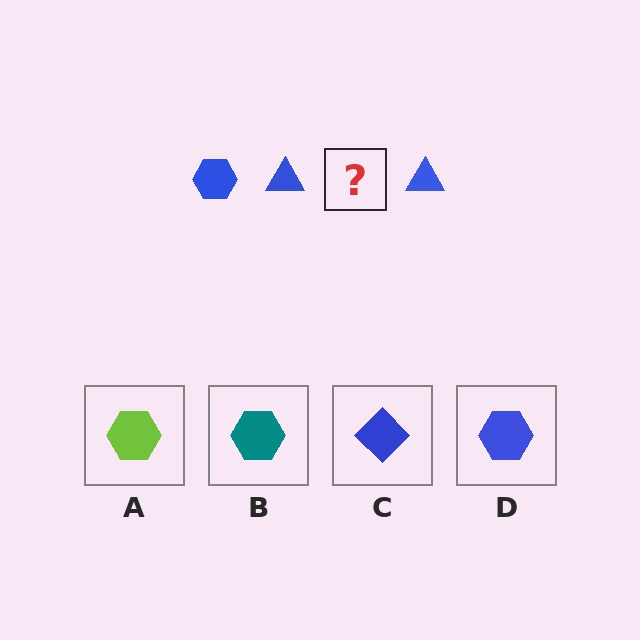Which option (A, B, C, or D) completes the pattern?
D.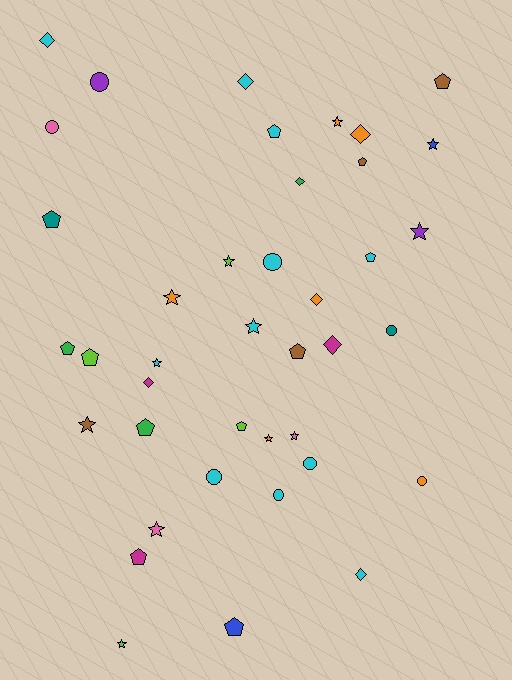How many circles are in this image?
There are 8 circles.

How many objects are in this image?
There are 40 objects.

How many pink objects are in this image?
There are 3 pink objects.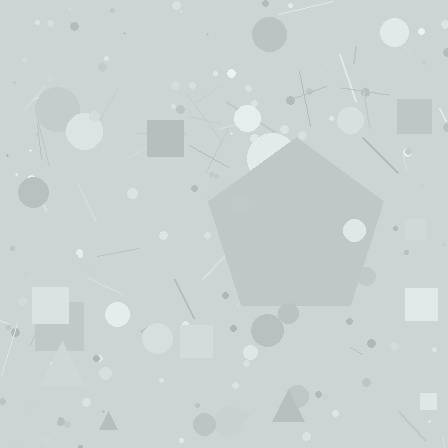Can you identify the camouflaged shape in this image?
The camouflaged shape is a pentagon.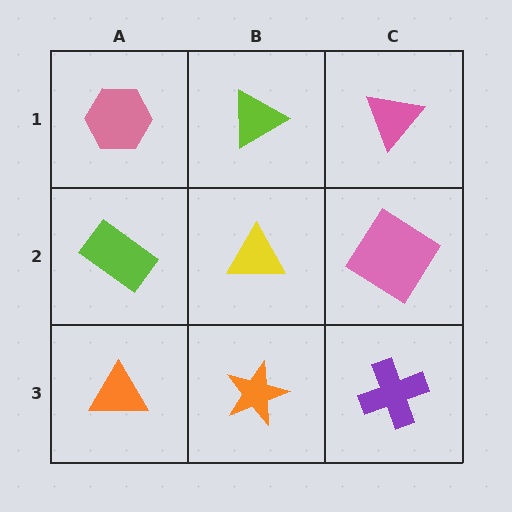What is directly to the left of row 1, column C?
A lime triangle.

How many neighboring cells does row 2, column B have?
4.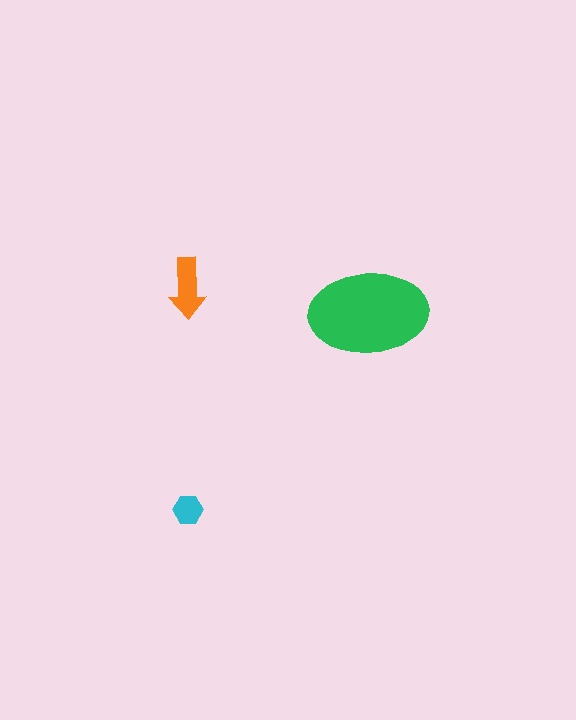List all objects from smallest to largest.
The cyan hexagon, the orange arrow, the green ellipse.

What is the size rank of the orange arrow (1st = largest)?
2nd.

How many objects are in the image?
There are 3 objects in the image.